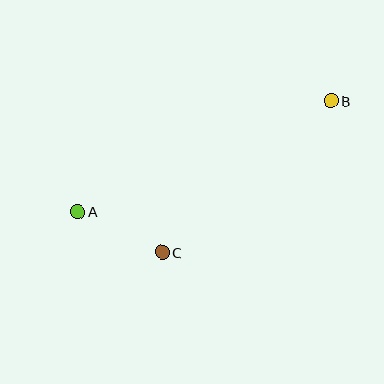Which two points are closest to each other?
Points A and C are closest to each other.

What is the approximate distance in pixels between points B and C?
The distance between B and C is approximately 227 pixels.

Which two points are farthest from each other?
Points A and B are farthest from each other.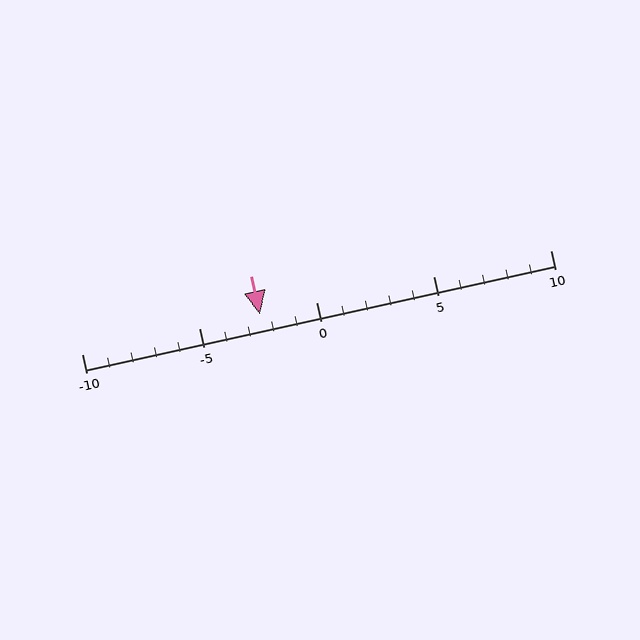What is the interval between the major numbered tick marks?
The major tick marks are spaced 5 units apart.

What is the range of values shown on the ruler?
The ruler shows values from -10 to 10.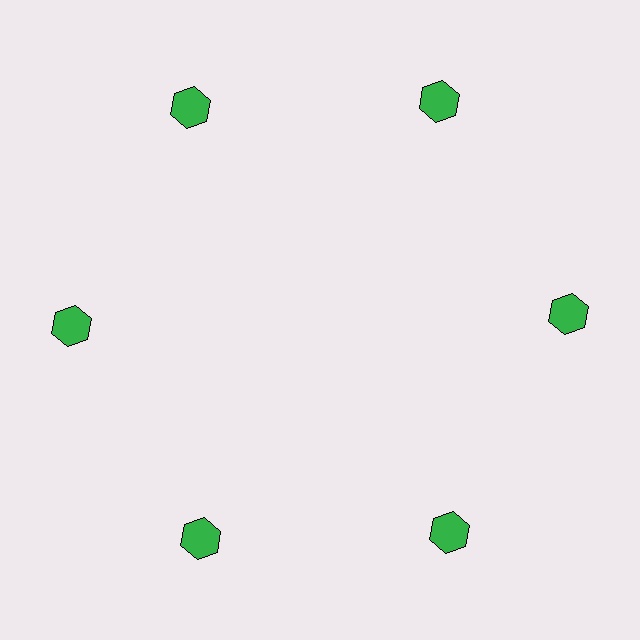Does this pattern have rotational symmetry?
Yes, this pattern has 6-fold rotational symmetry. It looks the same after rotating 60 degrees around the center.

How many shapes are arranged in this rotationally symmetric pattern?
There are 6 shapes, arranged in 6 groups of 1.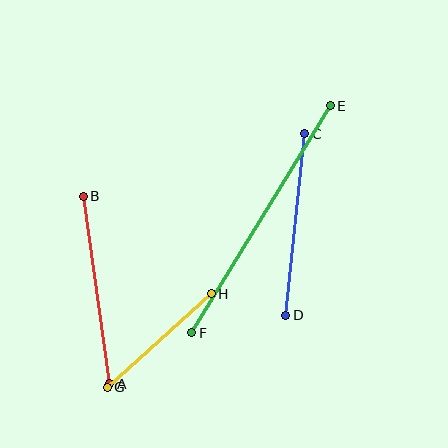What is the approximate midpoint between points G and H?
The midpoint is at approximately (159, 341) pixels.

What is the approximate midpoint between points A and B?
The midpoint is at approximately (97, 290) pixels.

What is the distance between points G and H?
The distance is approximately 140 pixels.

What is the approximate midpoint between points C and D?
The midpoint is at approximately (295, 225) pixels.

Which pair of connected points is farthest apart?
Points E and F are farthest apart.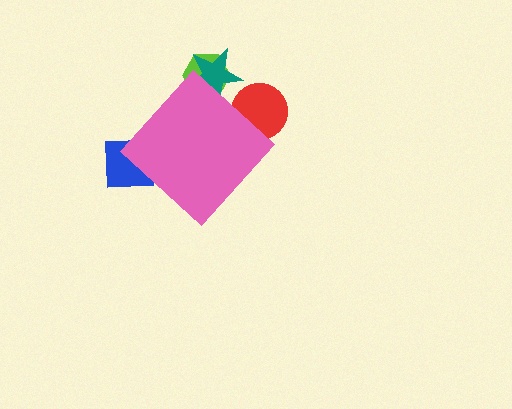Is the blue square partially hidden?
Yes, the blue square is partially hidden behind the pink diamond.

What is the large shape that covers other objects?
A pink diamond.